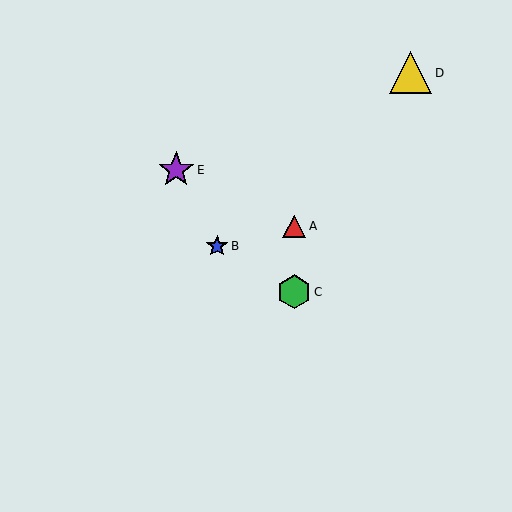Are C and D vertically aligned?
No, C is at x≈294 and D is at x≈410.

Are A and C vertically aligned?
Yes, both are at x≈294.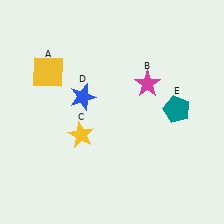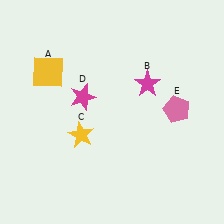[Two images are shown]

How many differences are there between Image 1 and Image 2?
There are 2 differences between the two images.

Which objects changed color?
D changed from blue to magenta. E changed from teal to pink.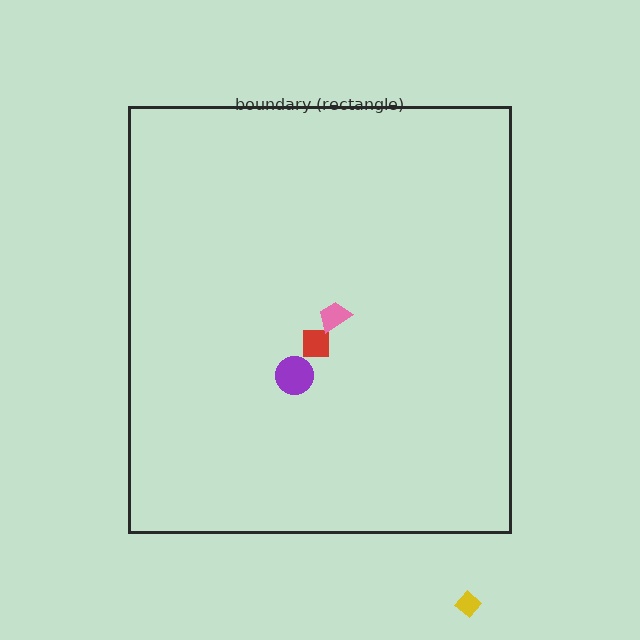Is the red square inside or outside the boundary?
Inside.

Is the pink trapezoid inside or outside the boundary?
Inside.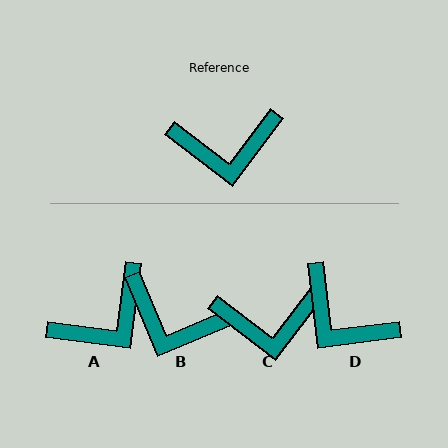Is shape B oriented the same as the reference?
No, it is off by about 30 degrees.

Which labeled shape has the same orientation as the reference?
C.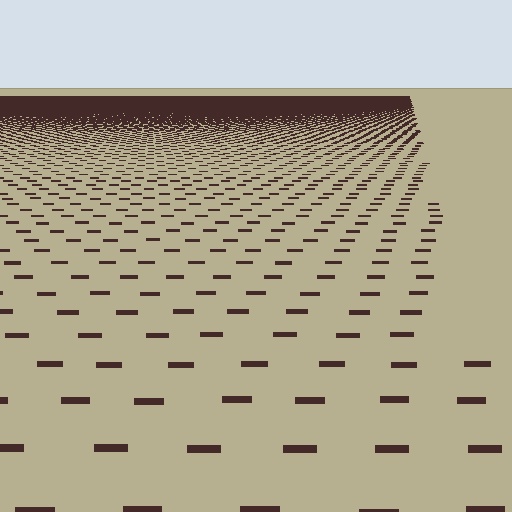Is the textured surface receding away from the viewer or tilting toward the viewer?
The surface is receding away from the viewer. Texture elements get smaller and denser toward the top.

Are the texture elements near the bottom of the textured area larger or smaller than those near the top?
Larger. Near the bottom, elements are closer to the viewer and appear at a bigger on-screen size.